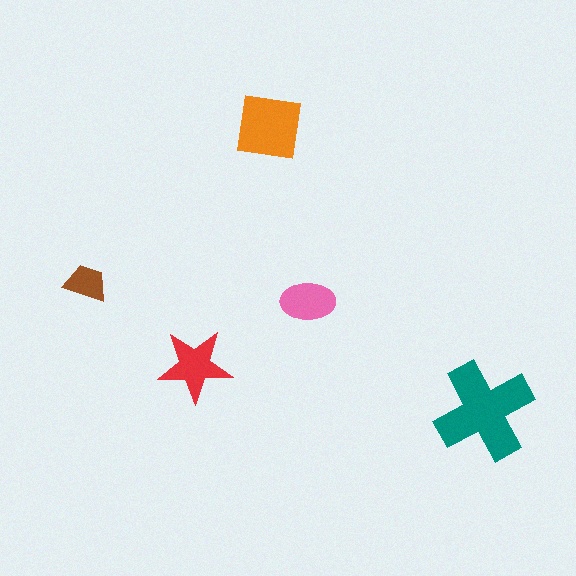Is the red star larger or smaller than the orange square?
Smaller.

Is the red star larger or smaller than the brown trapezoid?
Larger.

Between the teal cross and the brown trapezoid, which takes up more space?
The teal cross.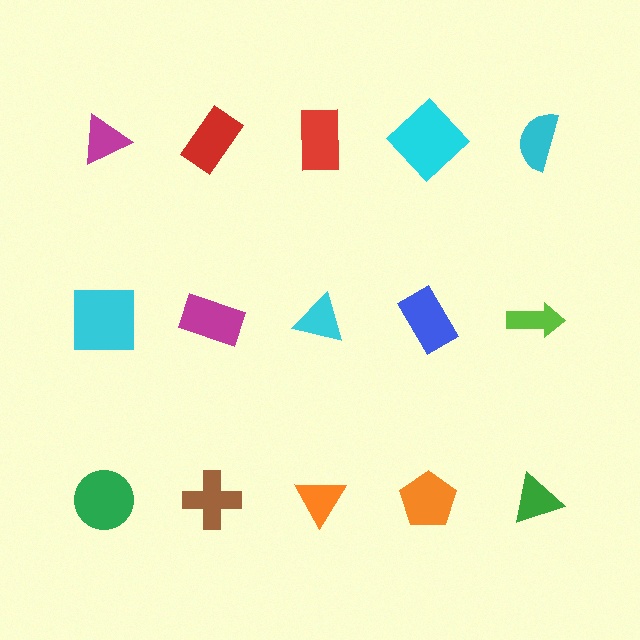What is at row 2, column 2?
A magenta rectangle.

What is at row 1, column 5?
A cyan semicircle.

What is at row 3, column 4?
An orange pentagon.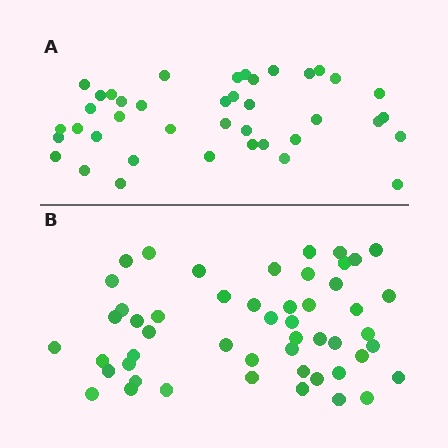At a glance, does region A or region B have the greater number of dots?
Region B (the bottom region) has more dots.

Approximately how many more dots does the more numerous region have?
Region B has roughly 12 or so more dots than region A.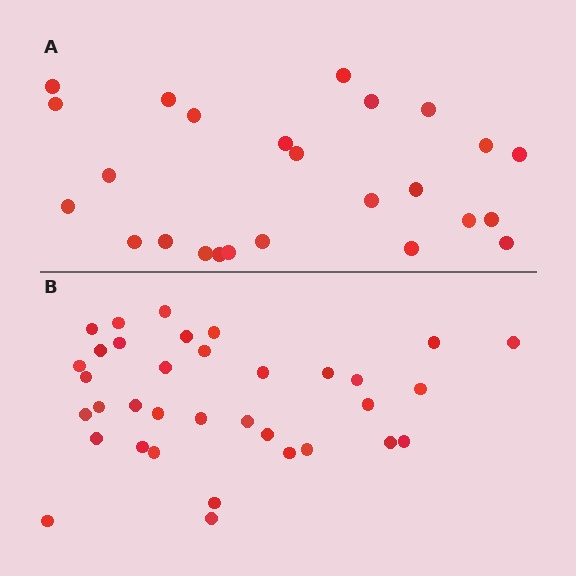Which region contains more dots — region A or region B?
Region B (the bottom region) has more dots.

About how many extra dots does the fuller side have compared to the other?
Region B has roughly 10 or so more dots than region A.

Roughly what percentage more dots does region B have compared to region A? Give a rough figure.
About 40% more.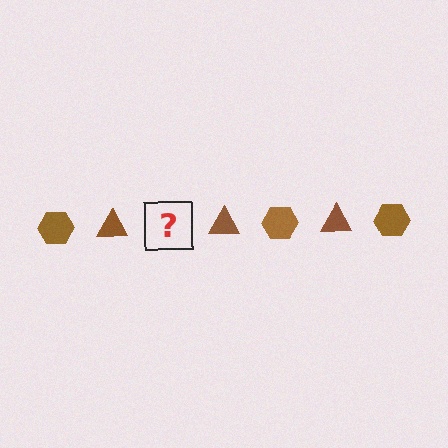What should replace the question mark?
The question mark should be replaced with a brown hexagon.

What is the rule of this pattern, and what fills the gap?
The rule is that the pattern cycles through hexagon, triangle shapes in brown. The gap should be filled with a brown hexagon.